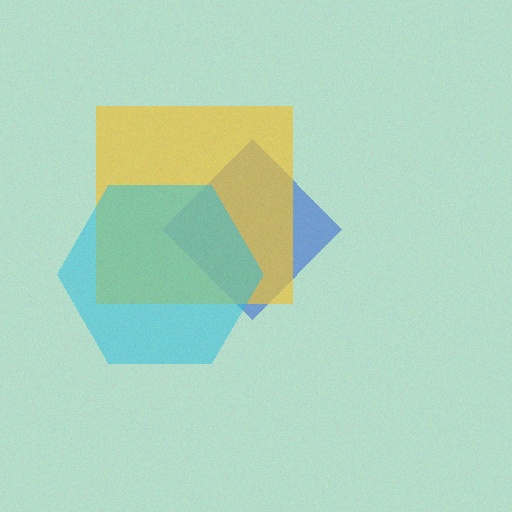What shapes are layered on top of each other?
The layered shapes are: a blue diamond, a yellow square, a cyan hexagon.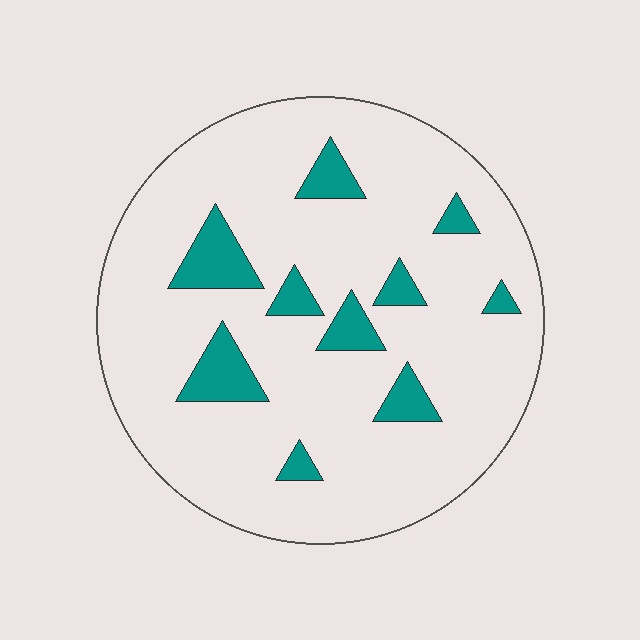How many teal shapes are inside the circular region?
10.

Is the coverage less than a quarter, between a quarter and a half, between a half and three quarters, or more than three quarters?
Less than a quarter.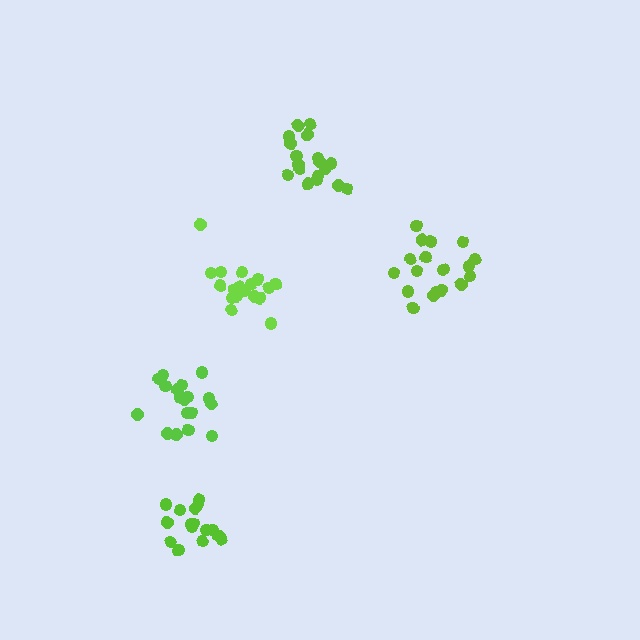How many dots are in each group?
Group 1: 16 dots, Group 2: 18 dots, Group 3: 18 dots, Group 4: 18 dots, Group 5: 20 dots (90 total).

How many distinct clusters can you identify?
There are 5 distinct clusters.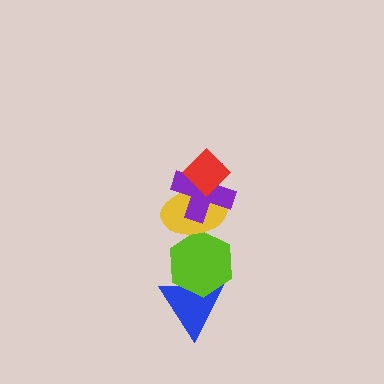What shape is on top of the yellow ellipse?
The purple cross is on top of the yellow ellipse.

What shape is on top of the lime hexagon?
The yellow ellipse is on top of the lime hexagon.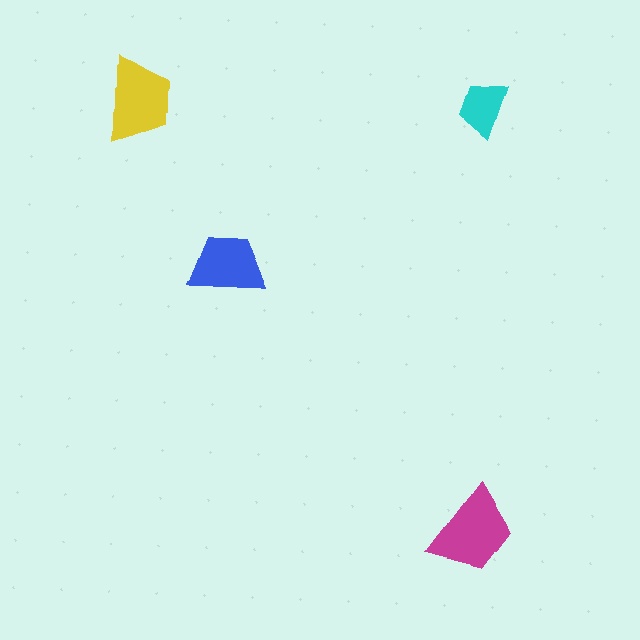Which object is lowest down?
The magenta trapezoid is bottommost.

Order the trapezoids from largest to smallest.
the magenta one, the yellow one, the blue one, the cyan one.